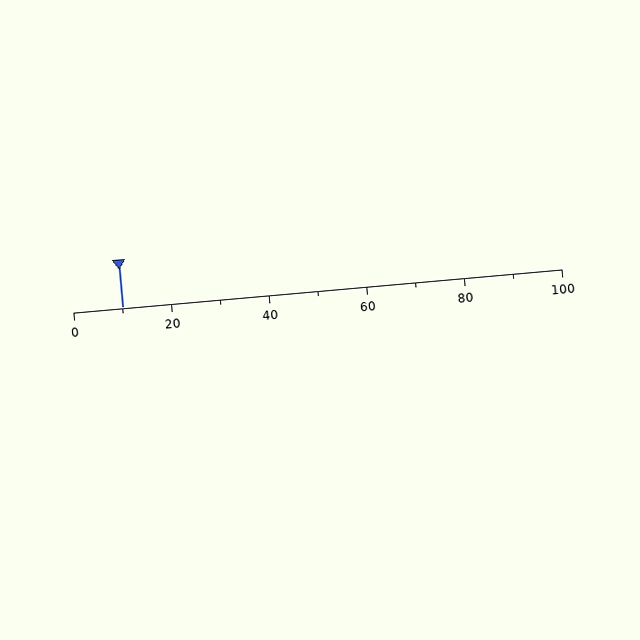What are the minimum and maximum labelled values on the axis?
The axis runs from 0 to 100.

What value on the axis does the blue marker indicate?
The marker indicates approximately 10.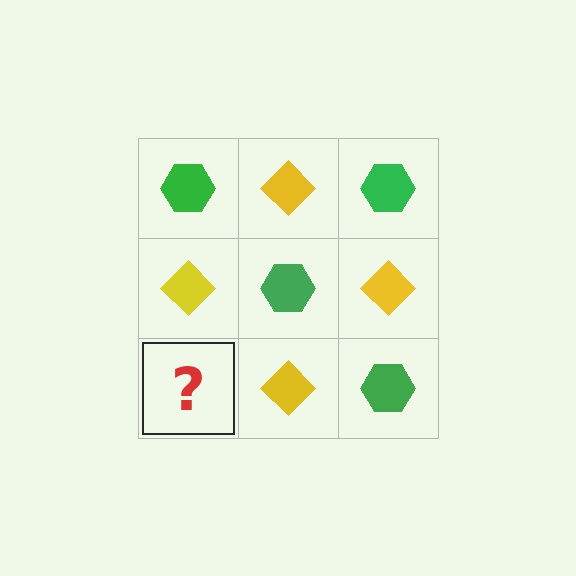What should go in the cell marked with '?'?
The missing cell should contain a green hexagon.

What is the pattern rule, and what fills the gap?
The rule is that it alternates green hexagon and yellow diamond in a checkerboard pattern. The gap should be filled with a green hexagon.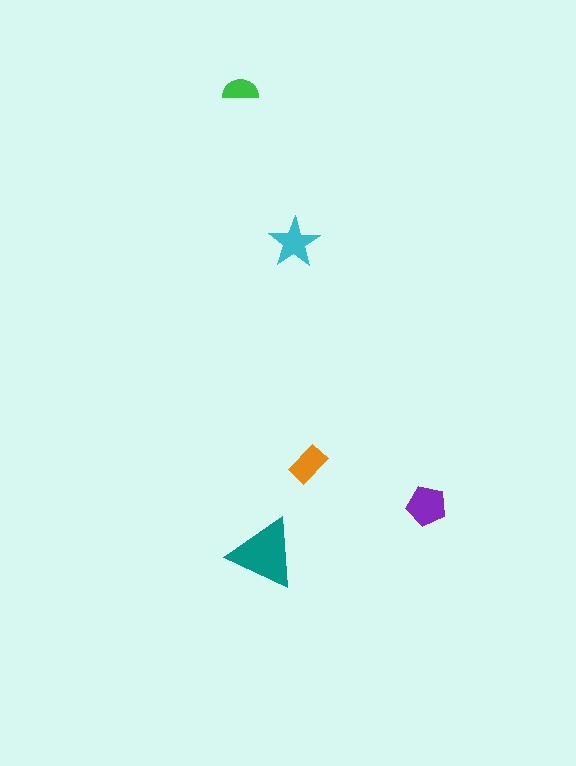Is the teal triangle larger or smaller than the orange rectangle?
Larger.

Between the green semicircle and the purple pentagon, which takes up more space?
The purple pentagon.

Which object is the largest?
The teal triangle.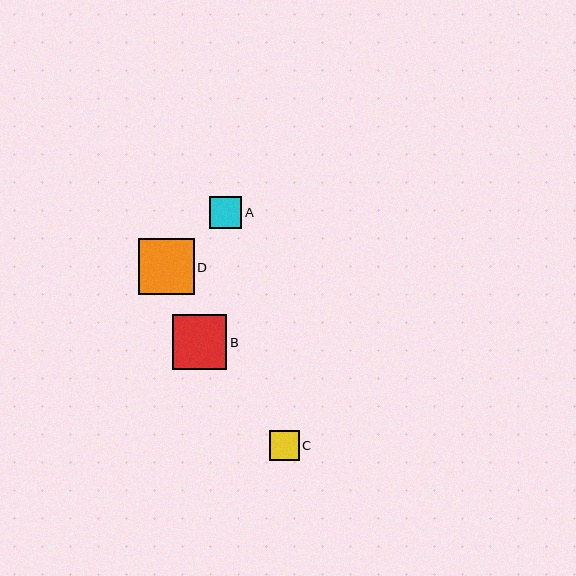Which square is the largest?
Square D is the largest with a size of approximately 56 pixels.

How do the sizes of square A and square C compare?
Square A and square C are approximately the same size.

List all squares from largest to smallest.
From largest to smallest: D, B, A, C.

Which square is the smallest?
Square C is the smallest with a size of approximately 30 pixels.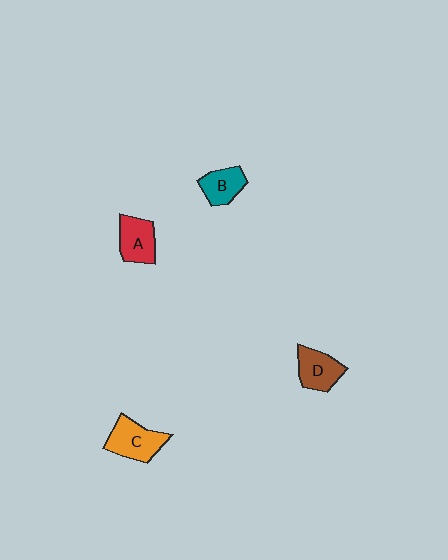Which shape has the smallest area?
Shape B (teal).